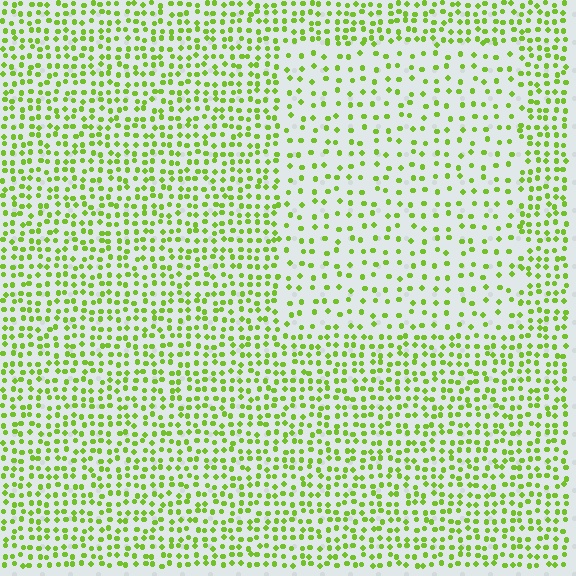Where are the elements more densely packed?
The elements are more densely packed outside the rectangle boundary.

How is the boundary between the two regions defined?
The boundary is defined by a change in element density (approximately 2.0x ratio). All elements are the same color, size, and shape.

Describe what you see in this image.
The image contains small lime elements arranged at two different densities. A rectangle-shaped region is visible where the elements are less densely packed than the surrounding area.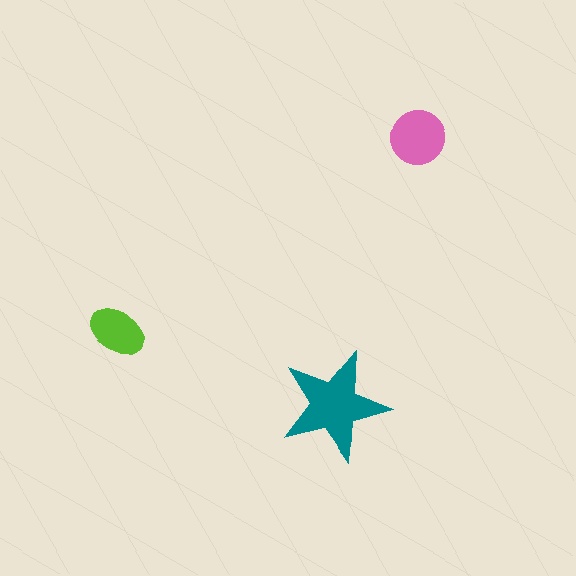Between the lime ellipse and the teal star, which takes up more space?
The teal star.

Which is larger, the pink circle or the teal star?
The teal star.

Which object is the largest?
The teal star.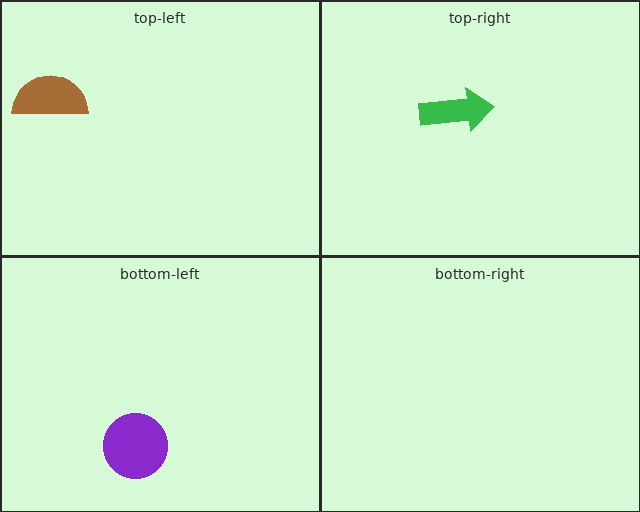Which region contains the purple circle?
The bottom-left region.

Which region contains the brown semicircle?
The top-left region.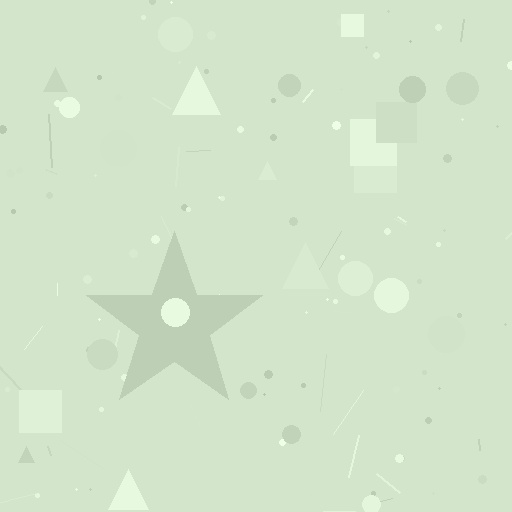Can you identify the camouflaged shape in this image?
The camouflaged shape is a star.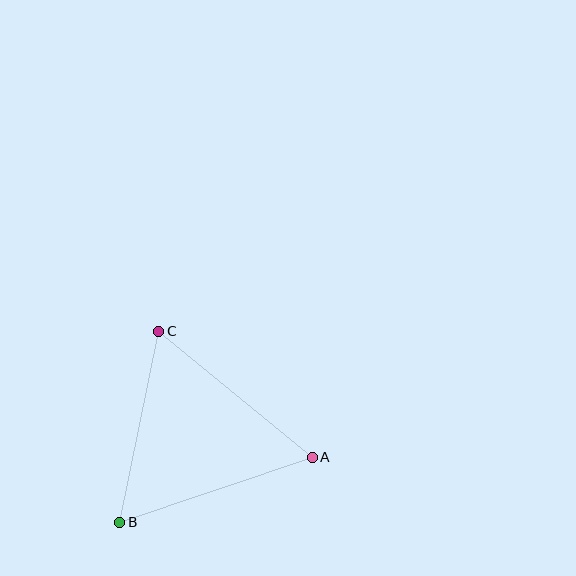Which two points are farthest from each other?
Points A and B are farthest from each other.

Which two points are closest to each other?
Points B and C are closest to each other.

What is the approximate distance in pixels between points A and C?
The distance between A and C is approximately 198 pixels.